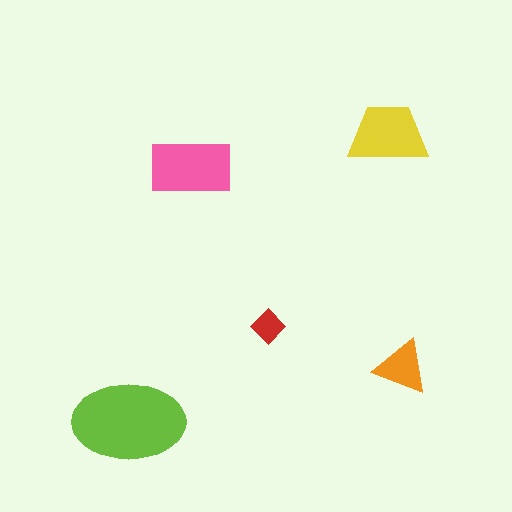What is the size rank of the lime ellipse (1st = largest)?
1st.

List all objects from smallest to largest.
The red diamond, the orange triangle, the yellow trapezoid, the pink rectangle, the lime ellipse.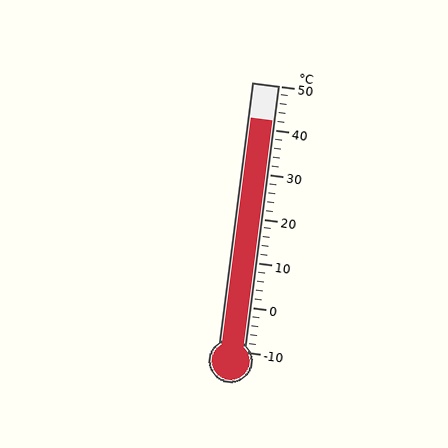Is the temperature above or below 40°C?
The temperature is above 40°C.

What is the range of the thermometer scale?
The thermometer scale ranges from -10°C to 50°C.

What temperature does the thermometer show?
The thermometer shows approximately 42°C.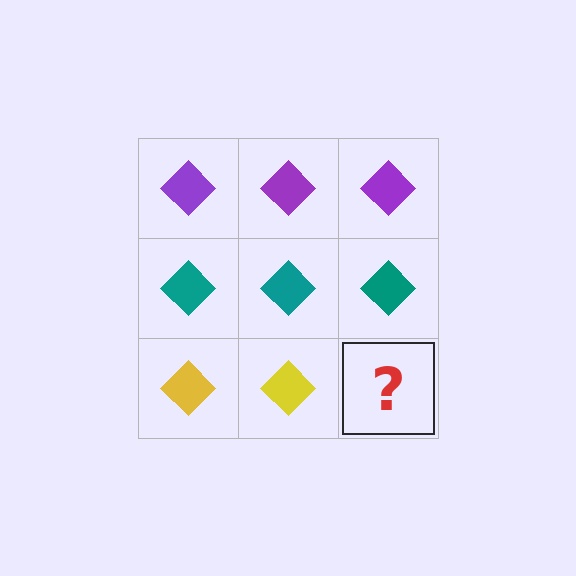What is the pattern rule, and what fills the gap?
The rule is that each row has a consistent color. The gap should be filled with a yellow diamond.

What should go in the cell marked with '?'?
The missing cell should contain a yellow diamond.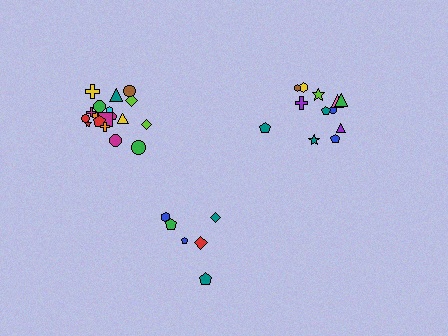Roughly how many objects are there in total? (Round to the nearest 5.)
Roughly 35 objects in total.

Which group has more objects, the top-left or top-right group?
The top-left group.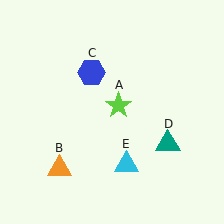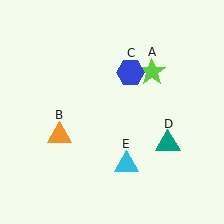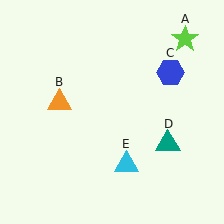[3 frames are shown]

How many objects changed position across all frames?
3 objects changed position: lime star (object A), orange triangle (object B), blue hexagon (object C).